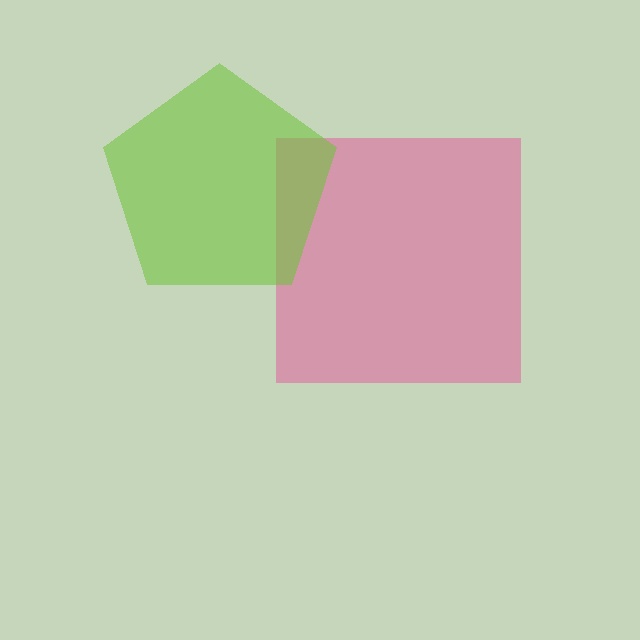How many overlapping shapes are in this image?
There are 2 overlapping shapes in the image.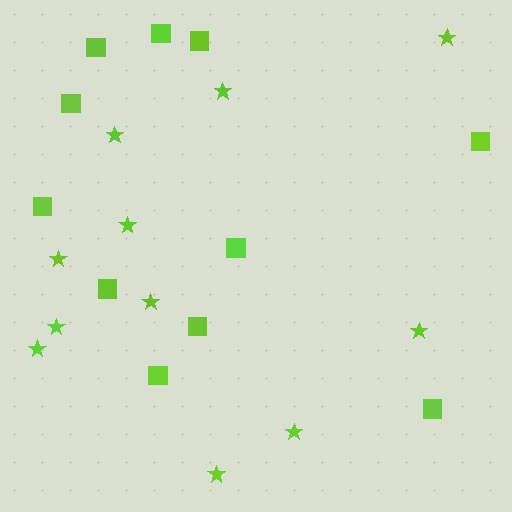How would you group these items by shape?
There are 2 groups: one group of squares (11) and one group of stars (11).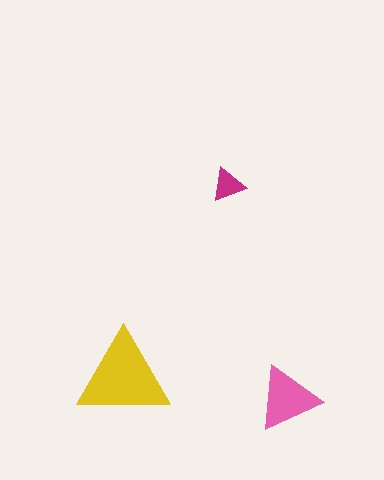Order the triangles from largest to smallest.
the yellow one, the pink one, the magenta one.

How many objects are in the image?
There are 3 objects in the image.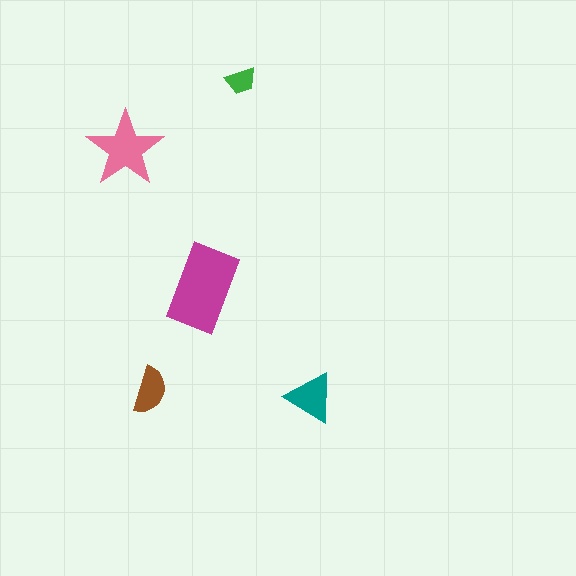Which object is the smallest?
The green trapezoid.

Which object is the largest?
The magenta rectangle.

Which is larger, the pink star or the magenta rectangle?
The magenta rectangle.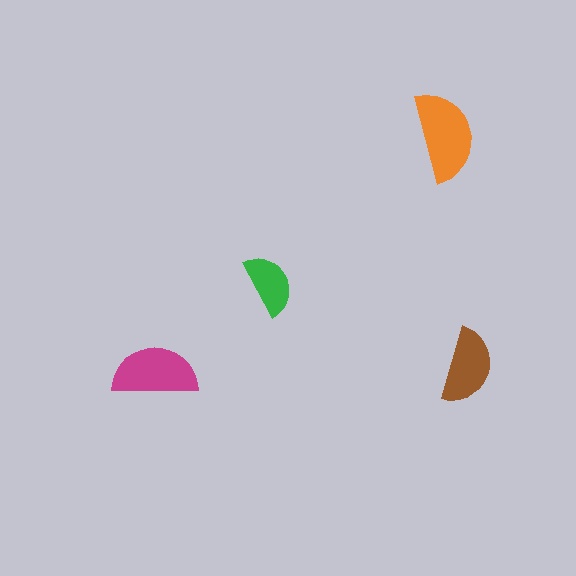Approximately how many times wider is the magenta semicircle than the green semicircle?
About 1.5 times wider.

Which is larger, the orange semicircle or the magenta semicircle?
The orange one.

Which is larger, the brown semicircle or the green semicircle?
The brown one.